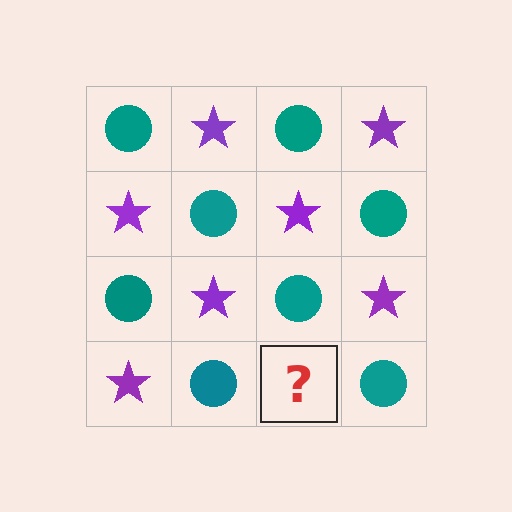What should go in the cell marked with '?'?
The missing cell should contain a purple star.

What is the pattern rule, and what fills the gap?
The rule is that it alternates teal circle and purple star in a checkerboard pattern. The gap should be filled with a purple star.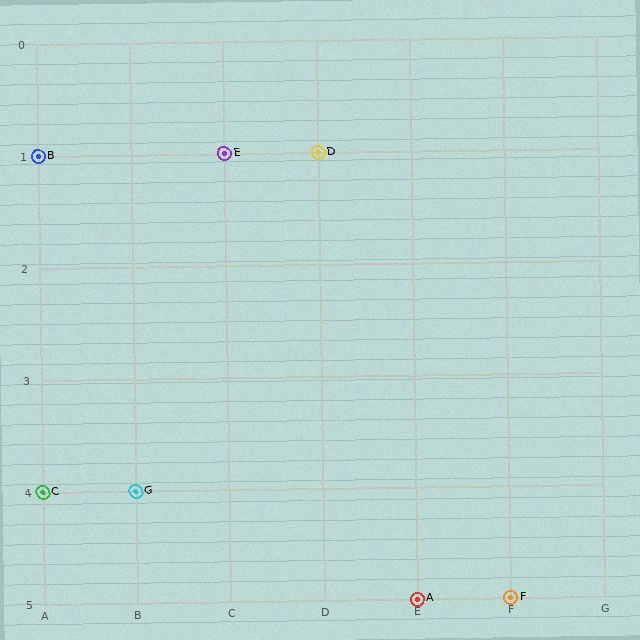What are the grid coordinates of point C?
Point C is at grid coordinates (A, 4).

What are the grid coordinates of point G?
Point G is at grid coordinates (B, 4).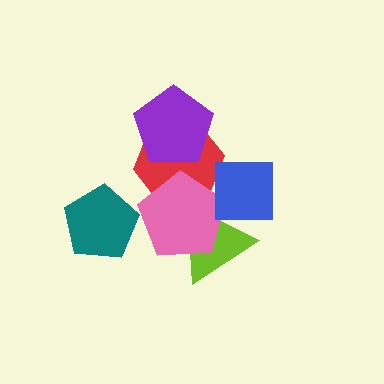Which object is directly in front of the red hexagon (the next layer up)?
The pink pentagon is directly in front of the red hexagon.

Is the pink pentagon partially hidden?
Yes, it is partially covered by another shape.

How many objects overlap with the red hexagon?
2 objects overlap with the red hexagon.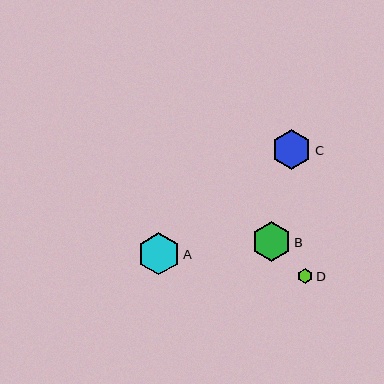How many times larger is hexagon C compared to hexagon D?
Hexagon C is approximately 2.6 times the size of hexagon D.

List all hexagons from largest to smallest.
From largest to smallest: A, C, B, D.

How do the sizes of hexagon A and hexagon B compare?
Hexagon A and hexagon B are approximately the same size.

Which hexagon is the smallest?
Hexagon D is the smallest with a size of approximately 16 pixels.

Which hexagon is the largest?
Hexagon A is the largest with a size of approximately 42 pixels.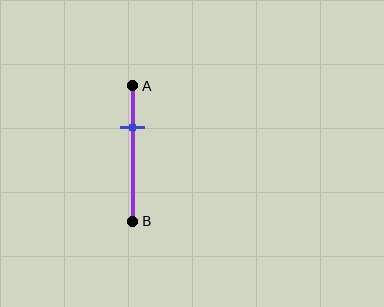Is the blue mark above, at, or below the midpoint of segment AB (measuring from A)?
The blue mark is above the midpoint of segment AB.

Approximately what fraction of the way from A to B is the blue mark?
The blue mark is approximately 30% of the way from A to B.